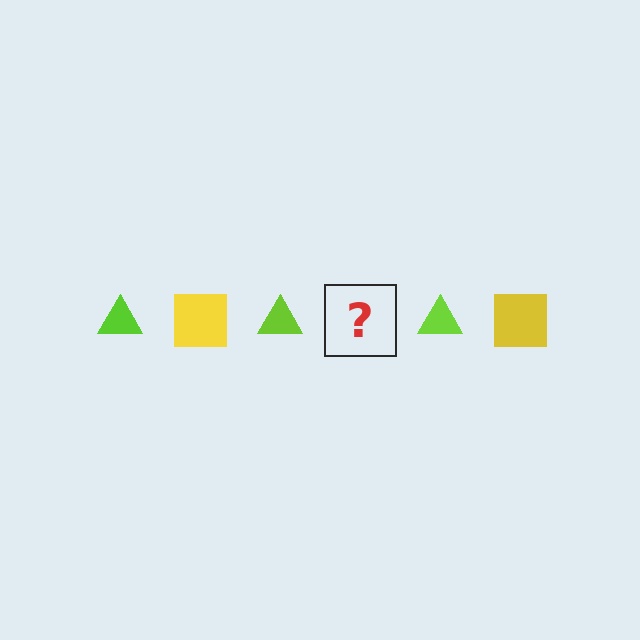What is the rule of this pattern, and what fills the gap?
The rule is that the pattern alternates between lime triangle and yellow square. The gap should be filled with a yellow square.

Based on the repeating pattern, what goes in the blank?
The blank should be a yellow square.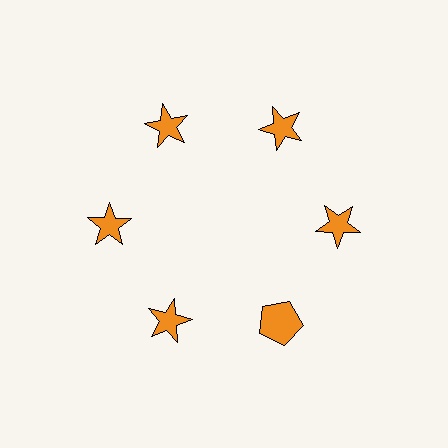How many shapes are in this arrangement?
There are 6 shapes arranged in a ring pattern.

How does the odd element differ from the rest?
It has a different shape: pentagon instead of star.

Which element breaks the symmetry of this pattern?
The orange pentagon at roughly the 5 o'clock position breaks the symmetry. All other shapes are orange stars.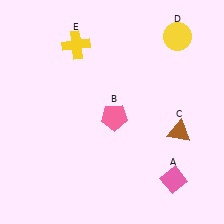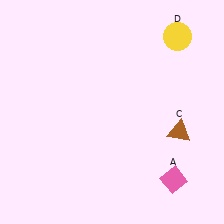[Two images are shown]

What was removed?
The yellow cross (E), the pink pentagon (B) were removed in Image 2.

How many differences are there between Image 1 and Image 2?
There are 2 differences between the two images.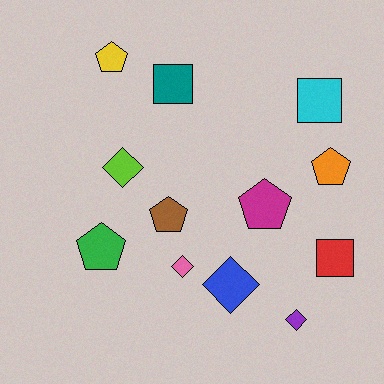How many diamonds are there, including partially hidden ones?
There are 4 diamonds.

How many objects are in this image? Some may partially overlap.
There are 12 objects.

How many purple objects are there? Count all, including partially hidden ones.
There is 1 purple object.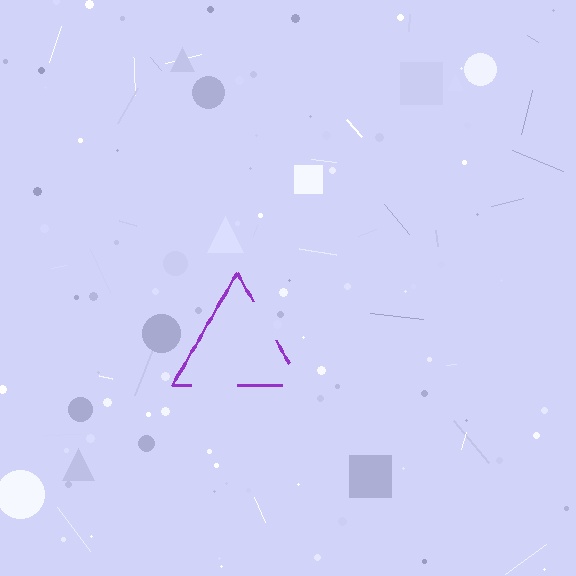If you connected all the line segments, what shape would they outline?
They would outline a triangle.